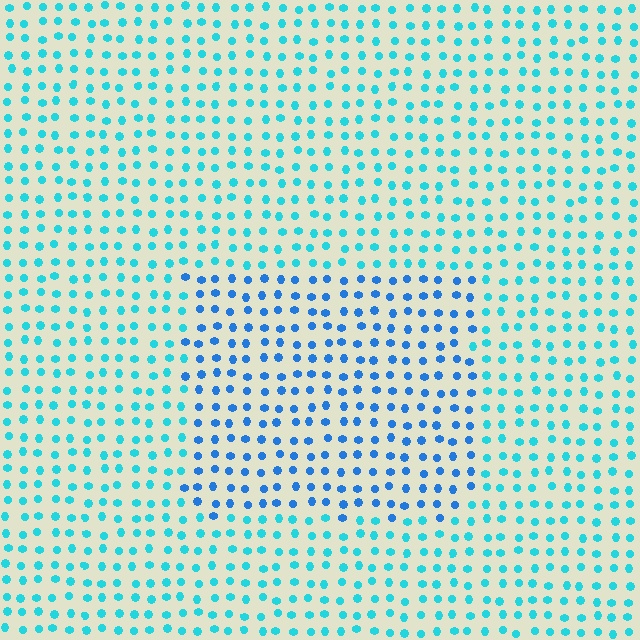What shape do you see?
I see a rectangle.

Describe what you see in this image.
The image is filled with small cyan elements in a uniform arrangement. A rectangle-shaped region is visible where the elements are tinted to a slightly different hue, forming a subtle color boundary.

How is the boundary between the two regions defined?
The boundary is defined purely by a slight shift in hue (about 30 degrees). Spacing, size, and orientation are identical on both sides.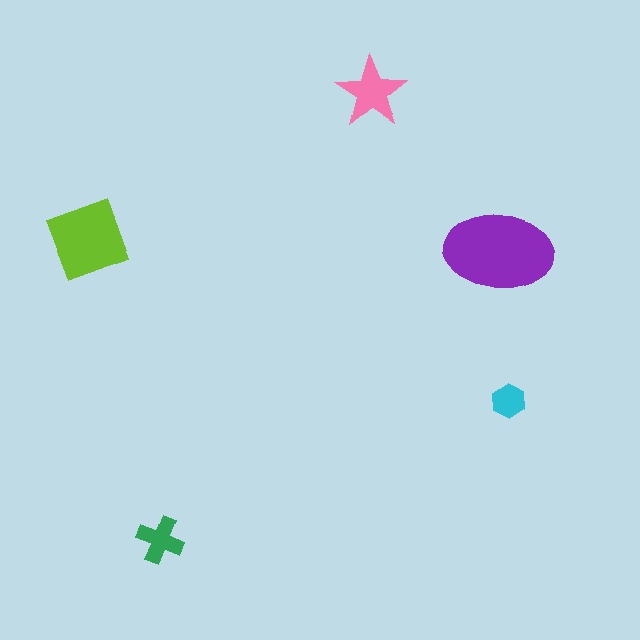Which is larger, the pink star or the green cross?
The pink star.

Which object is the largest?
The purple ellipse.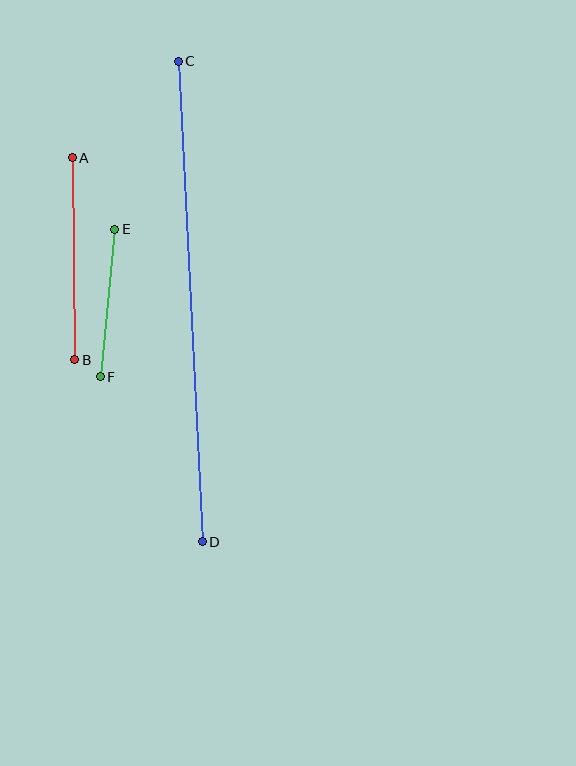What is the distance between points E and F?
The distance is approximately 149 pixels.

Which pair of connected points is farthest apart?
Points C and D are farthest apart.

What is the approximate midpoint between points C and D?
The midpoint is at approximately (190, 301) pixels.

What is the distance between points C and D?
The distance is approximately 481 pixels.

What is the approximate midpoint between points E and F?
The midpoint is at approximately (107, 303) pixels.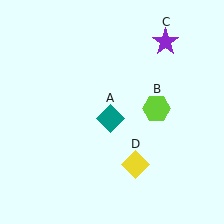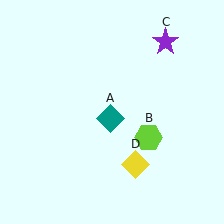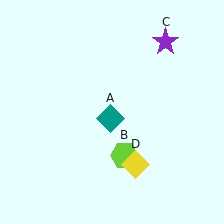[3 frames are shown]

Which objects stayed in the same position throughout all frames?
Teal diamond (object A) and purple star (object C) and yellow diamond (object D) remained stationary.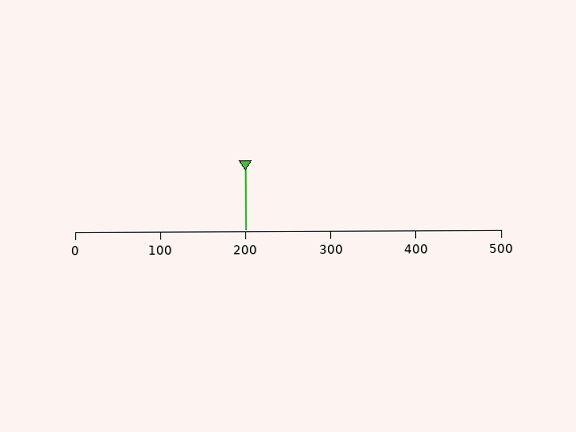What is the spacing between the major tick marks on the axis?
The major ticks are spaced 100 apart.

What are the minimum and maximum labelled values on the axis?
The axis runs from 0 to 500.